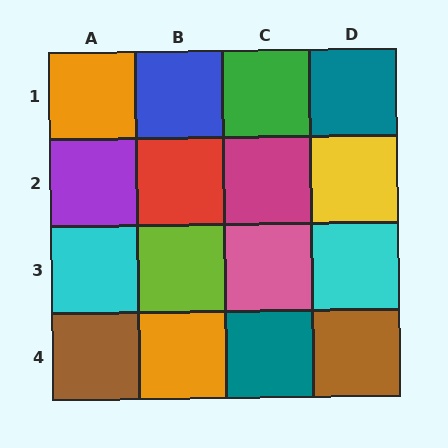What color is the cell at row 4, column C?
Teal.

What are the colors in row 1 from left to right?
Orange, blue, green, teal.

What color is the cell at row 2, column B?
Red.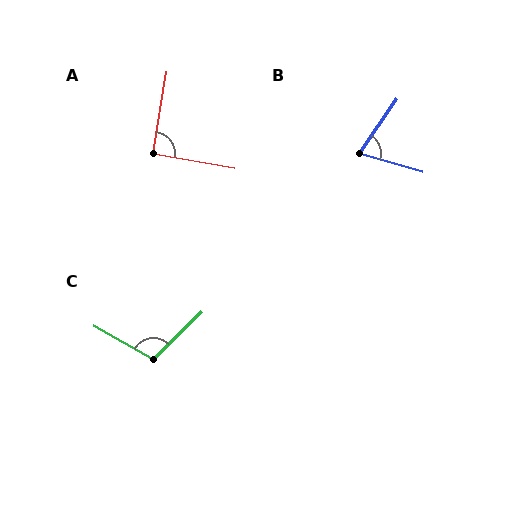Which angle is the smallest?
B, at approximately 72 degrees.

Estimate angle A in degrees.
Approximately 91 degrees.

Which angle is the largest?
C, at approximately 106 degrees.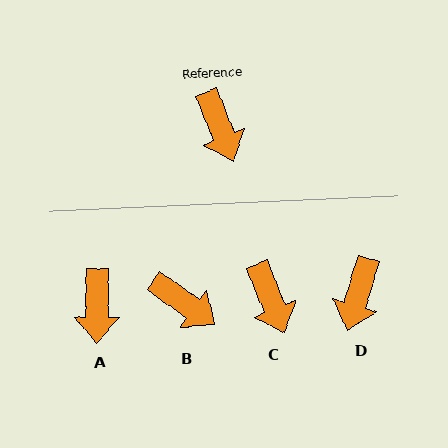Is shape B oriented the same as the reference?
No, it is off by about 33 degrees.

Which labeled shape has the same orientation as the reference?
C.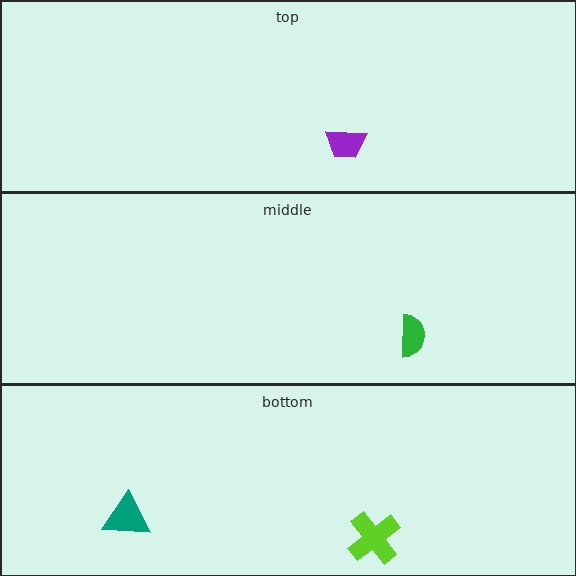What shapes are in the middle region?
The green semicircle.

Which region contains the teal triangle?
The bottom region.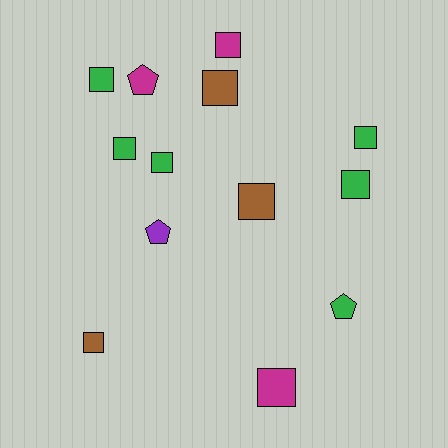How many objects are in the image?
There are 13 objects.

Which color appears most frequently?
Green, with 6 objects.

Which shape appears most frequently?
Square, with 10 objects.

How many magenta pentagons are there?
There is 1 magenta pentagon.